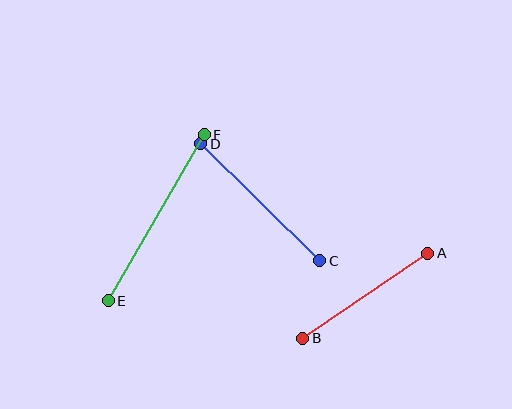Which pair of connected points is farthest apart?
Points E and F are farthest apart.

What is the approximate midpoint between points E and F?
The midpoint is at approximately (156, 218) pixels.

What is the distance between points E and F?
The distance is approximately 192 pixels.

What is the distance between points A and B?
The distance is approximately 151 pixels.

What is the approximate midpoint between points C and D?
The midpoint is at approximately (260, 202) pixels.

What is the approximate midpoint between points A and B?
The midpoint is at approximately (365, 296) pixels.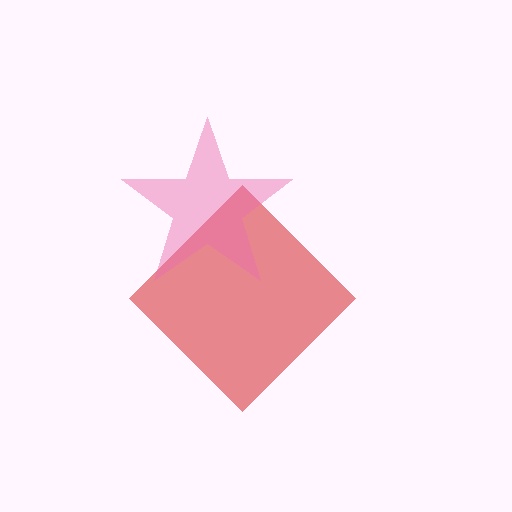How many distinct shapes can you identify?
There are 2 distinct shapes: a red diamond, a pink star.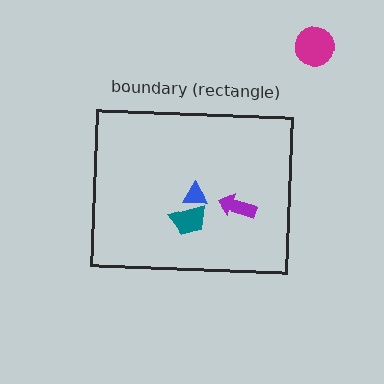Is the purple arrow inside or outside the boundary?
Inside.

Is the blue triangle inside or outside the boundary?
Inside.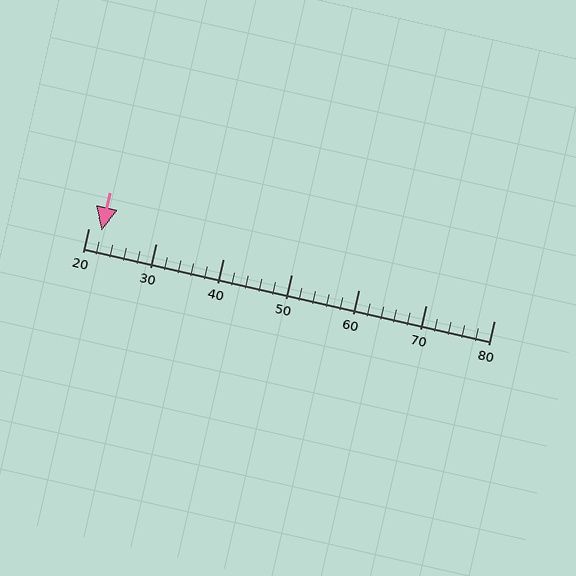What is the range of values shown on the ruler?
The ruler shows values from 20 to 80.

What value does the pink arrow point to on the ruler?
The pink arrow points to approximately 22.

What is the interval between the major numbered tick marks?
The major tick marks are spaced 10 units apart.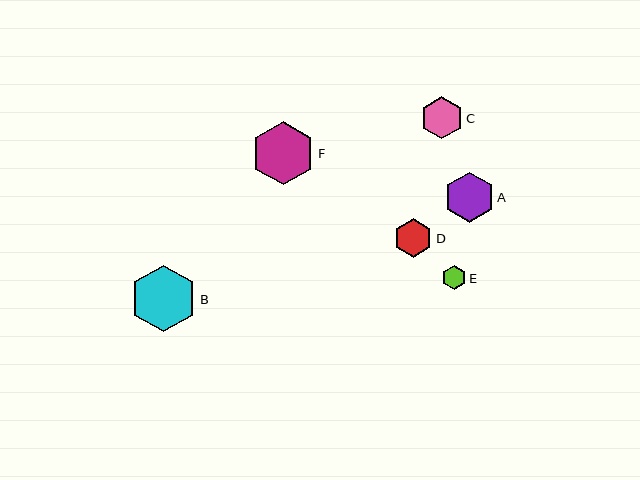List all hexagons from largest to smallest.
From largest to smallest: B, F, A, C, D, E.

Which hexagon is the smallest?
Hexagon E is the smallest with a size of approximately 24 pixels.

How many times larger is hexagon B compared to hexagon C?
Hexagon B is approximately 1.6 times the size of hexagon C.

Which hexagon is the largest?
Hexagon B is the largest with a size of approximately 66 pixels.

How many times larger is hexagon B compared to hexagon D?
Hexagon B is approximately 1.7 times the size of hexagon D.